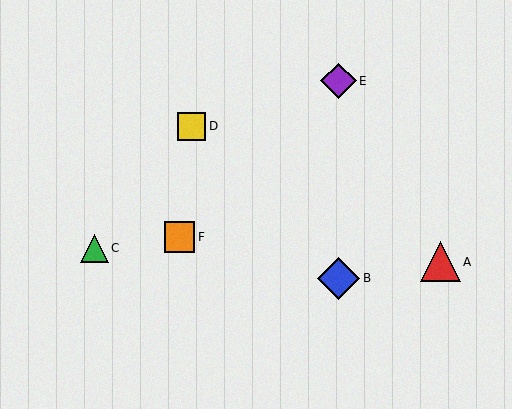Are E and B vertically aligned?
Yes, both are at x≈339.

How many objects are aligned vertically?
2 objects (B, E) are aligned vertically.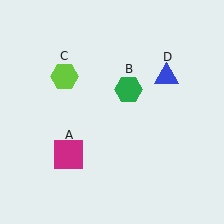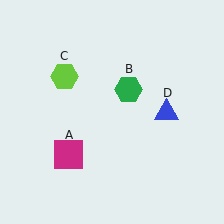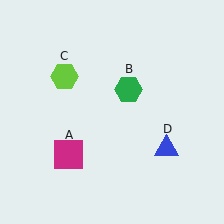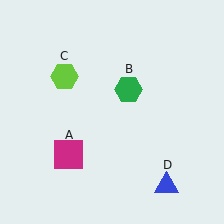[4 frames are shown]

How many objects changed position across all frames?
1 object changed position: blue triangle (object D).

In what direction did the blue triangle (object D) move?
The blue triangle (object D) moved down.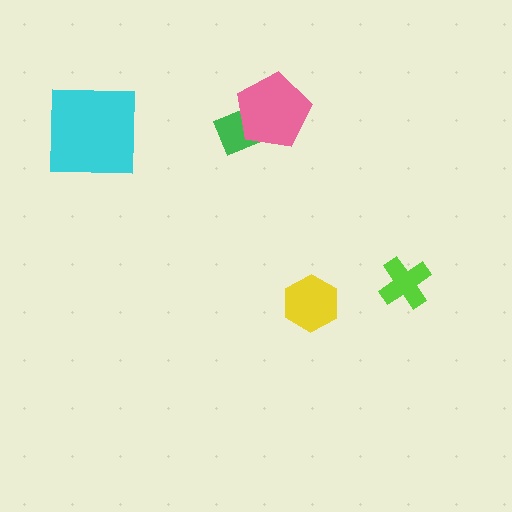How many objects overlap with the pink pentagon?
1 object overlaps with the pink pentagon.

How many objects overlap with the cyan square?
0 objects overlap with the cyan square.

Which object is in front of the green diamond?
The pink pentagon is in front of the green diamond.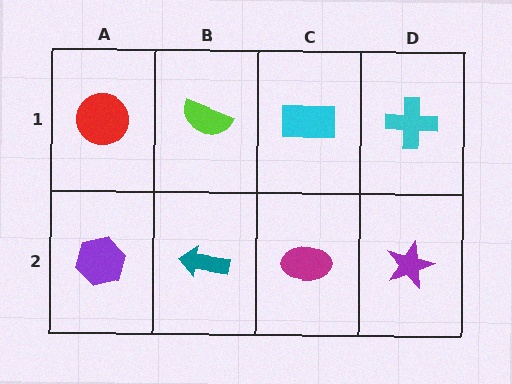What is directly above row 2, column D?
A cyan cross.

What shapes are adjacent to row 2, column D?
A cyan cross (row 1, column D), a magenta ellipse (row 2, column C).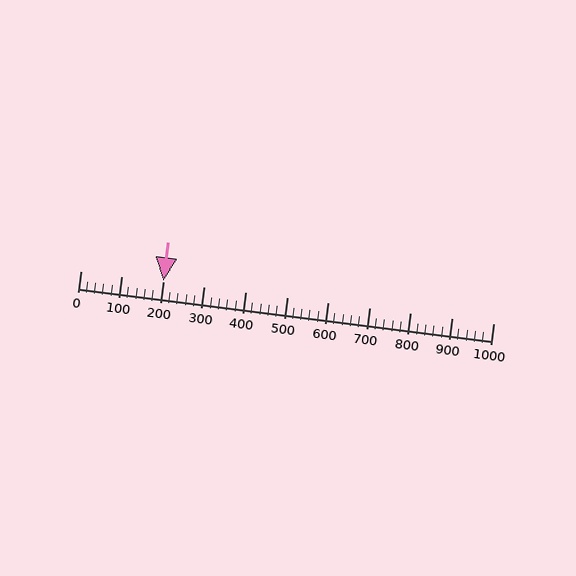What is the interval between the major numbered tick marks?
The major tick marks are spaced 100 units apart.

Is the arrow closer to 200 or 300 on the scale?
The arrow is closer to 200.